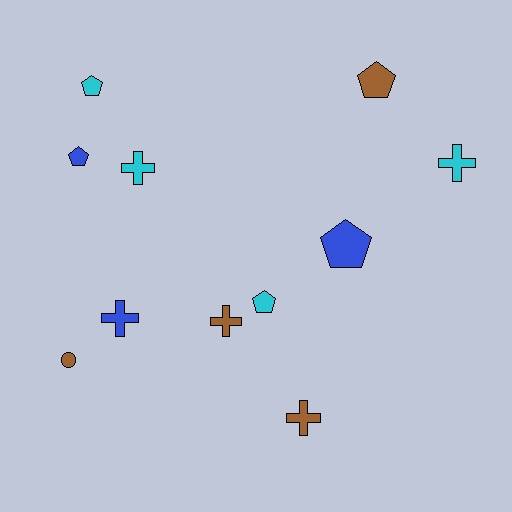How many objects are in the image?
There are 11 objects.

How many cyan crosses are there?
There are 2 cyan crosses.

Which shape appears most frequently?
Pentagon, with 5 objects.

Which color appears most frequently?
Brown, with 4 objects.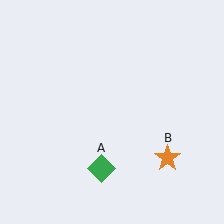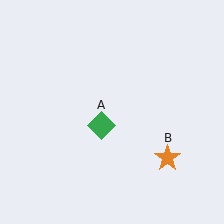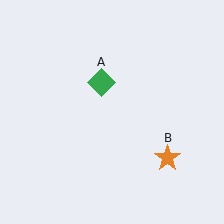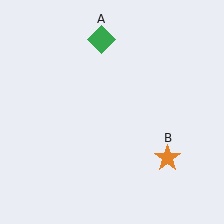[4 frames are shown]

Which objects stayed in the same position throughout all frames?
Orange star (object B) remained stationary.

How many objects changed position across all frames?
1 object changed position: green diamond (object A).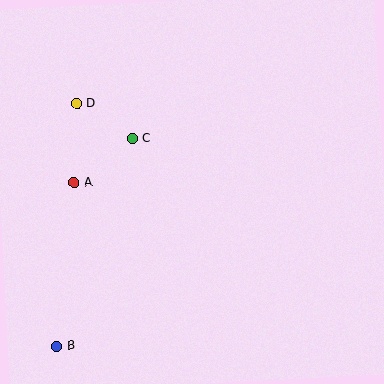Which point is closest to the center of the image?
Point C at (133, 139) is closest to the center.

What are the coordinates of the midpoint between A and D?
The midpoint between A and D is at (75, 143).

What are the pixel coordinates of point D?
Point D is at (76, 104).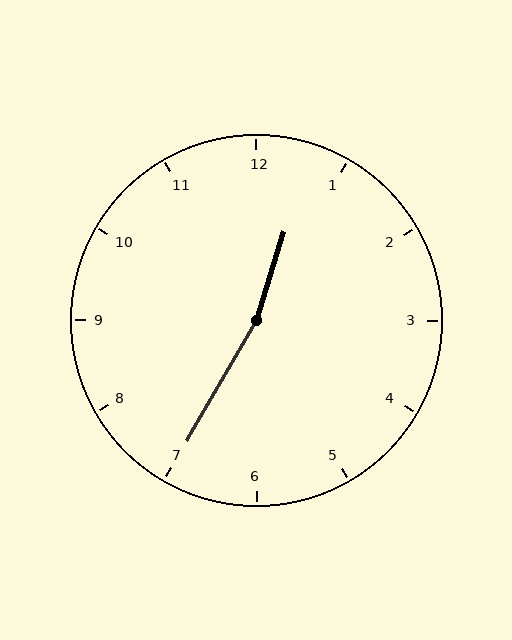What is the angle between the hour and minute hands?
Approximately 168 degrees.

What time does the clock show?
12:35.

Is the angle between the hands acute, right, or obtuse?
It is obtuse.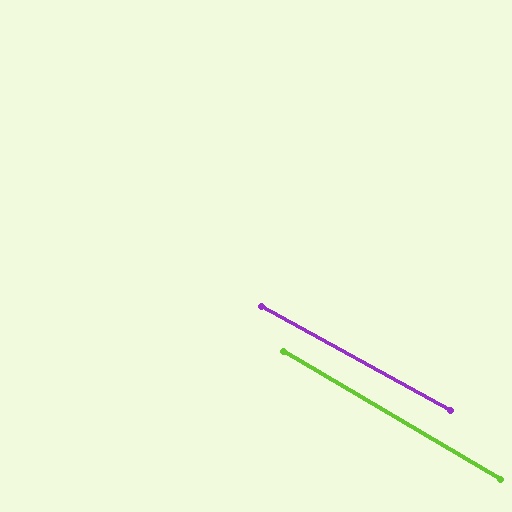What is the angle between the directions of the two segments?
Approximately 1 degree.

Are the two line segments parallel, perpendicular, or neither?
Parallel — their directions differ by only 1.4°.